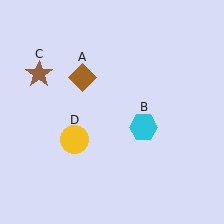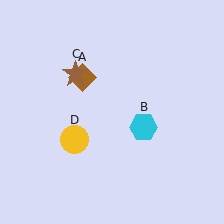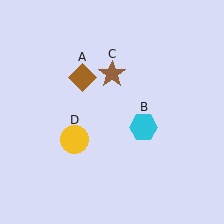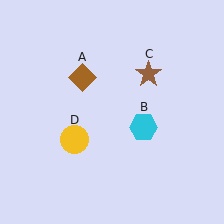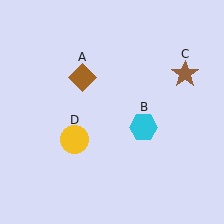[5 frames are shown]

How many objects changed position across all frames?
1 object changed position: brown star (object C).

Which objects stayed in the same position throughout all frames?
Brown diamond (object A) and cyan hexagon (object B) and yellow circle (object D) remained stationary.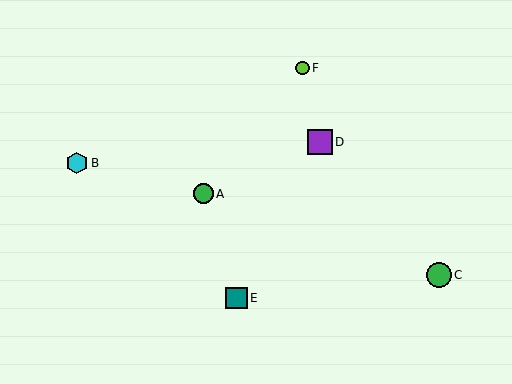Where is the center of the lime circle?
The center of the lime circle is at (302, 68).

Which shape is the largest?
The purple square (labeled D) is the largest.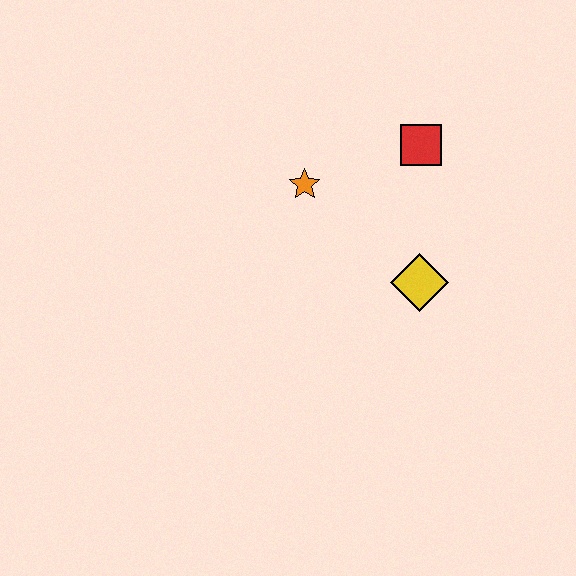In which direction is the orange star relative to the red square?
The orange star is to the left of the red square.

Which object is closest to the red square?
The orange star is closest to the red square.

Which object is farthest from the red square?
The yellow diamond is farthest from the red square.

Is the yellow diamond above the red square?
No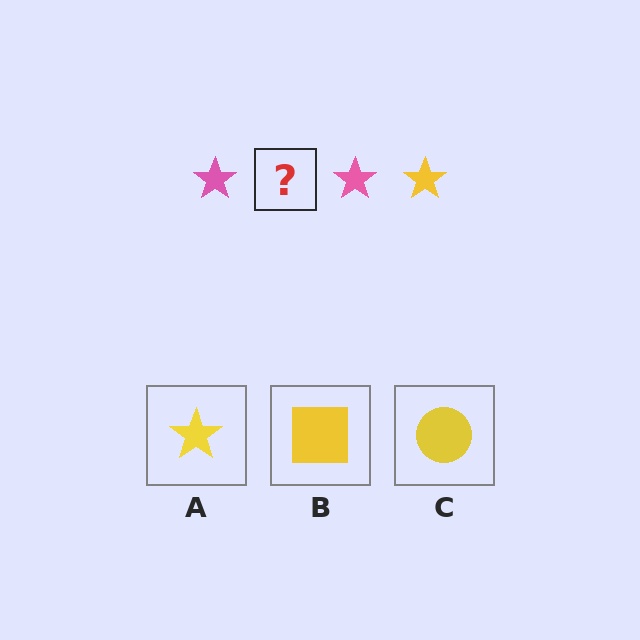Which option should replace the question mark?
Option A.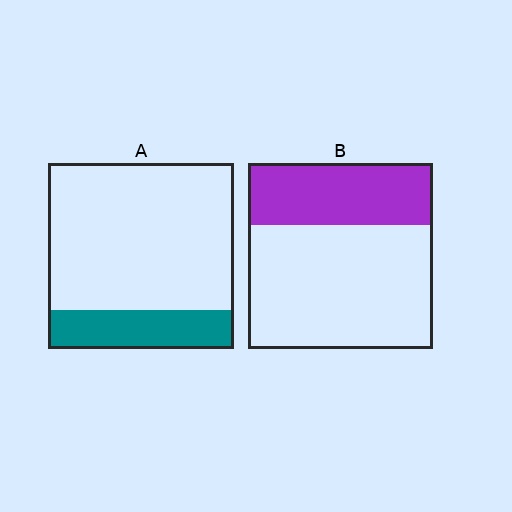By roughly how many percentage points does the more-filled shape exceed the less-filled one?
By roughly 10 percentage points (B over A).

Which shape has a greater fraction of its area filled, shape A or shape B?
Shape B.